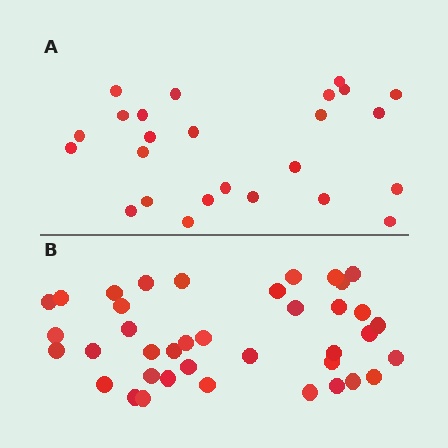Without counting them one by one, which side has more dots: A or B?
Region B (the bottom region) has more dots.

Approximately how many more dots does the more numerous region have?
Region B has approximately 15 more dots than region A.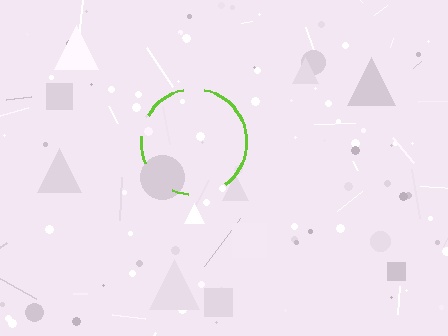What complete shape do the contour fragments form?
The contour fragments form a circle.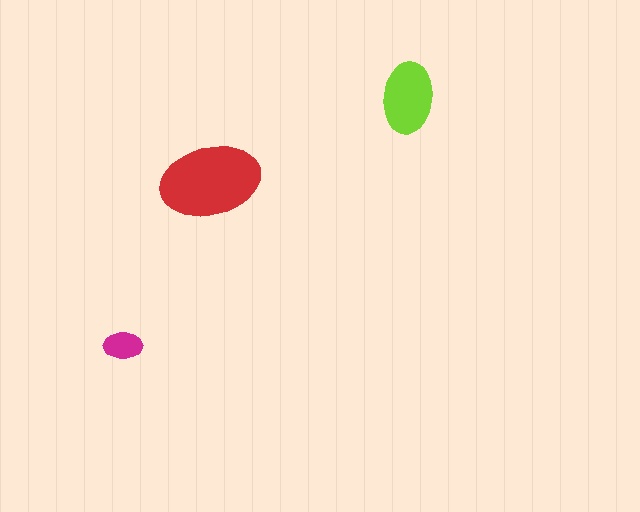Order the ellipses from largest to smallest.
the red one, the lime one, the magenta one.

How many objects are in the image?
There are 3 objects in the image.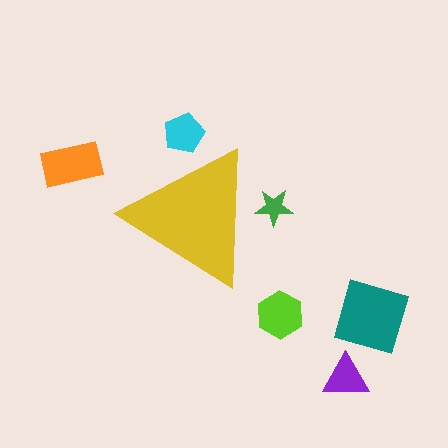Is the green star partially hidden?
Yes, the green star is partially hidden behind the yellow triangle.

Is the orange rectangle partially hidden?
No, the orange rectangle is fully visible.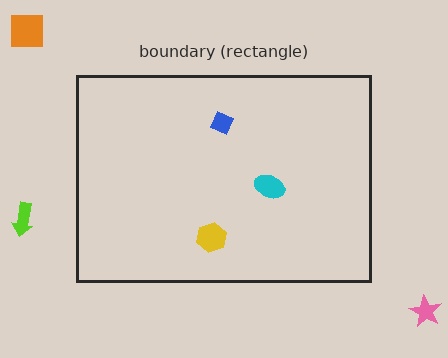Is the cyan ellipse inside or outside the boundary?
Inside.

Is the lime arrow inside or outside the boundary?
Outside.